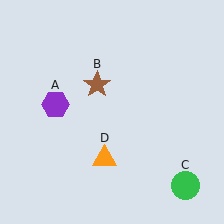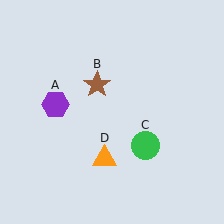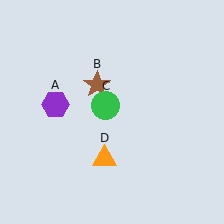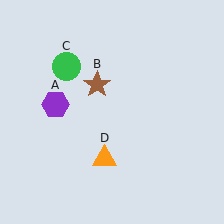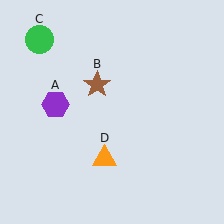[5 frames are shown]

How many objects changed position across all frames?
1 object changed position: green circle (object C).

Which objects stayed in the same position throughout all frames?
Purple hexagon (object A) and brown star (object B) and orange triangle (object D) remained stationary.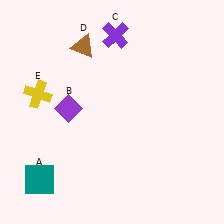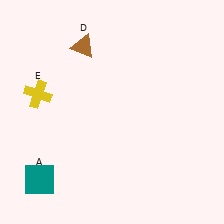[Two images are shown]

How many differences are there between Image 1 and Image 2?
There are 2 differences between the two images.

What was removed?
The purple cross (C), the purple diamond (B) were removed in Image 2.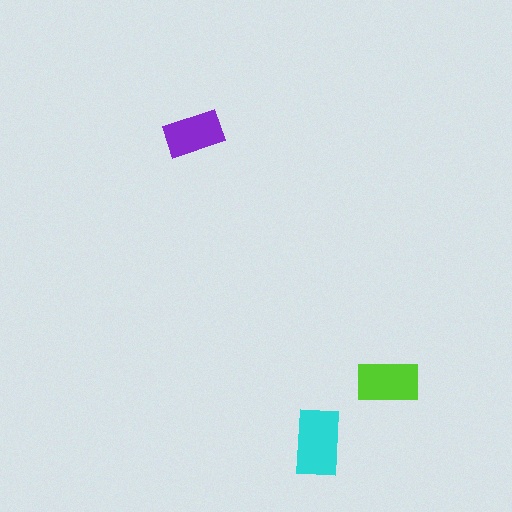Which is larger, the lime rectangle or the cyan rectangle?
The cyan one.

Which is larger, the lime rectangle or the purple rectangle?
The lime one.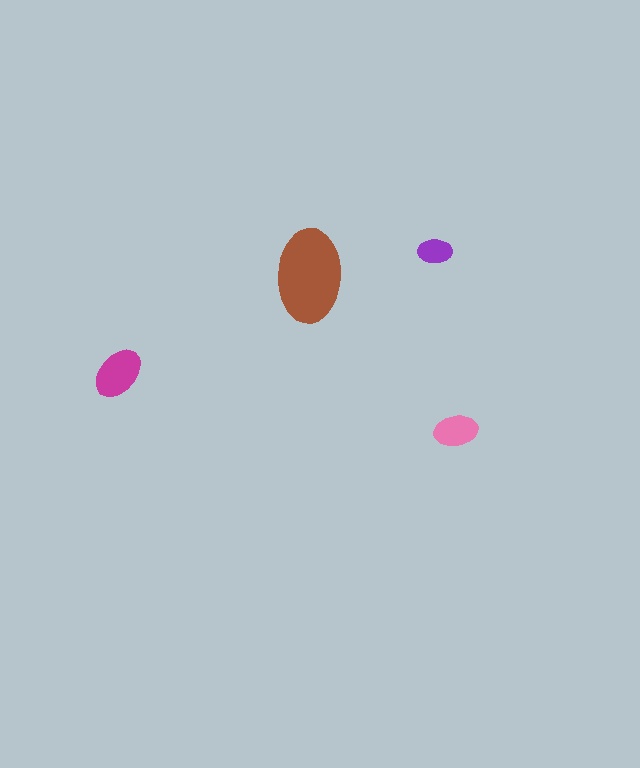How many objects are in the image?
There are 4 objects in the image.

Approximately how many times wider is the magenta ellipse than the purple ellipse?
About 1.5 times wider.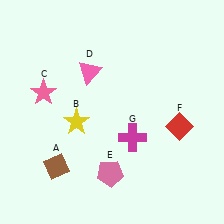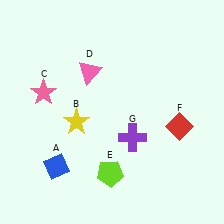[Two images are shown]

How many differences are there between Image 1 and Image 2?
There are 3 differences between the two images.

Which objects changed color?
A changed from brown to blue. E changed from pink to lime. G changed from magenta to purple.